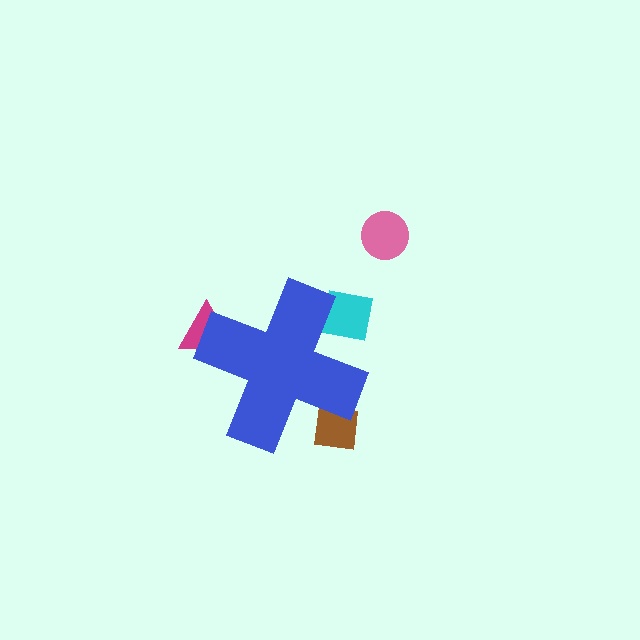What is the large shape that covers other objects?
A blue cross.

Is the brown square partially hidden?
Yes, the brown square is partially hidden behind the blue cross.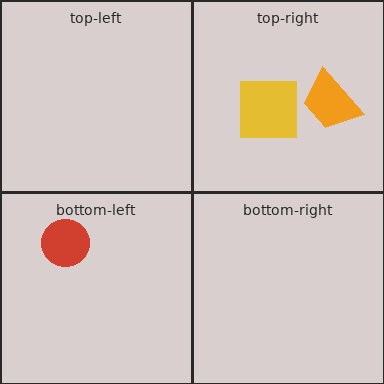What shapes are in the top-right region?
The yellow square, the orange trapezoid.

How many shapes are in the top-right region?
2.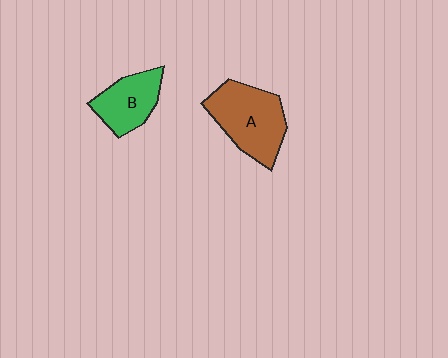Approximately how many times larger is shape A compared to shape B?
Approximately 1.5 times.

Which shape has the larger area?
Shape A (brown).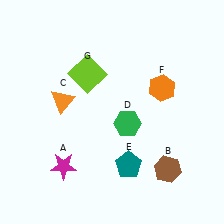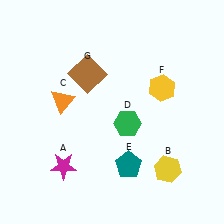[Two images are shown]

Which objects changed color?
B changed from brown to yellow. F changed from orange to yellow. G changed from lime to brown.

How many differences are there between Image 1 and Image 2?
There are 3 differences between the two images.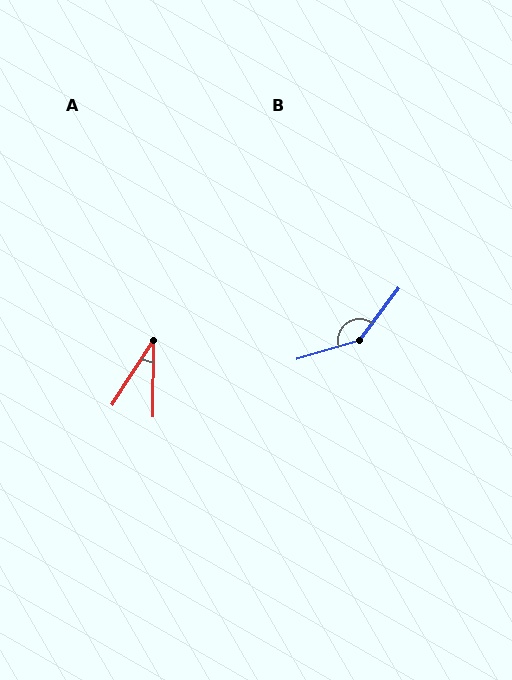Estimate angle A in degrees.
Approximately 33 degrees.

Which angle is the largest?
B, at approximately 144 degrees.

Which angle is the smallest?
A, at approximately 33 degrees.